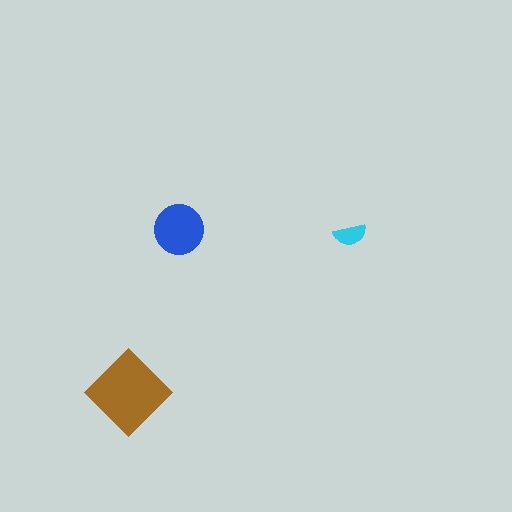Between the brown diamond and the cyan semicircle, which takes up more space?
The brown diamond.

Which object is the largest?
The brown diamond.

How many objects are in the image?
There are 3 objects in the image.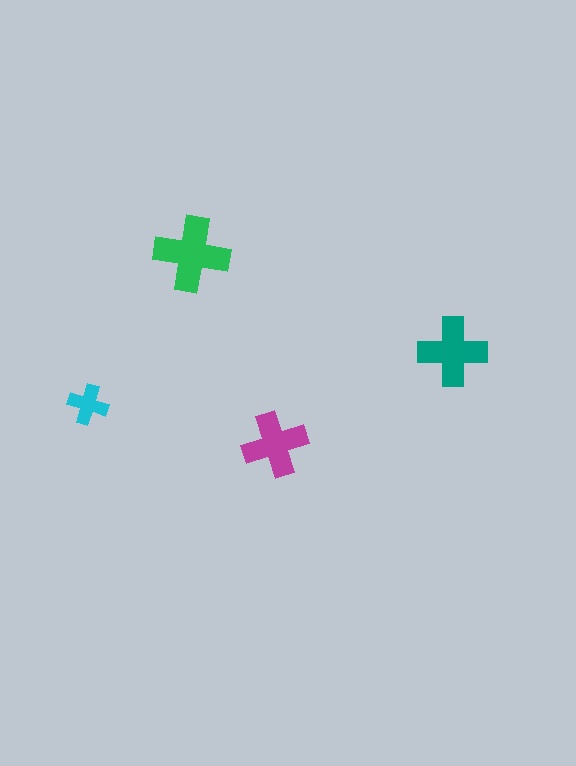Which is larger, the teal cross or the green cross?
The green one.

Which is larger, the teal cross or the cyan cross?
The teal one.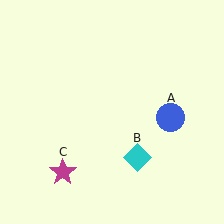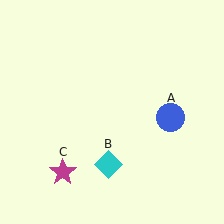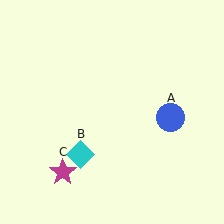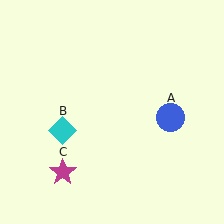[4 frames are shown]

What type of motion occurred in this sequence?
The cyan diamond (object B) rotated clockwise around the center of the scene.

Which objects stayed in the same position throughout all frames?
Blue circle (object A) and magenta star (object C) remained stationary.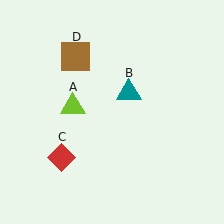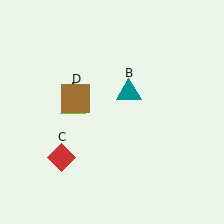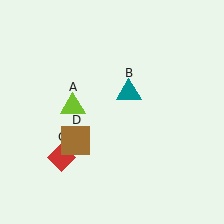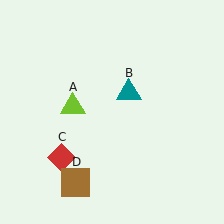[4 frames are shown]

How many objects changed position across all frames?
1 object changed position: brown square (object D).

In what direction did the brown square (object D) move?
The brown square (object D) moved down.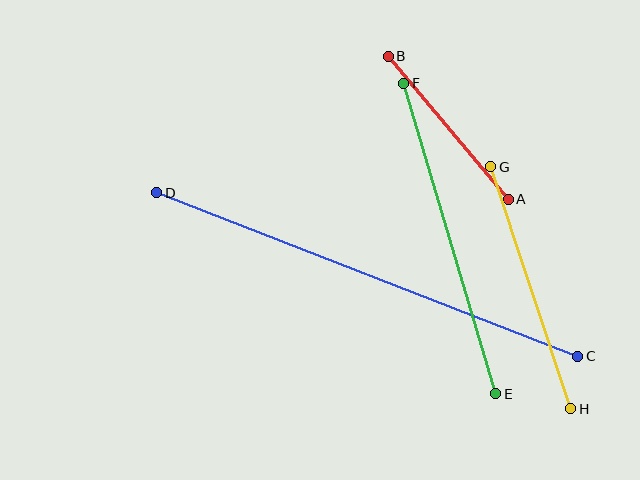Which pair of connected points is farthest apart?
Points C and D are farthest apart.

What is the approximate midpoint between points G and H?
The midpoint is at approximately (531, 288) pixels.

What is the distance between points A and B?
The distance is approximately 187 pixels.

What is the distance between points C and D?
The distance is approximately 452 pixels.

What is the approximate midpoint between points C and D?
The midpoint is at approximately (367, 274) pixels.